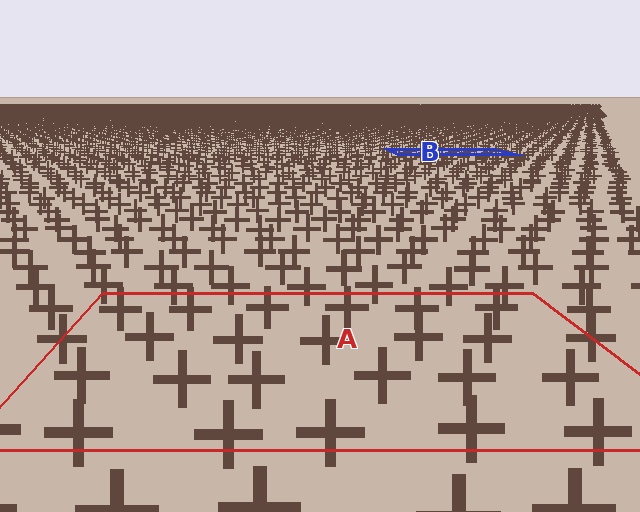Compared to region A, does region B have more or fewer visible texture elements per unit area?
Region B has more texture elements per unit area — they are packed more densely because it is farther away.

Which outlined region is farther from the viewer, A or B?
Region B is farther from the viewer — the texture elements inside it appear smaller and more densely packed.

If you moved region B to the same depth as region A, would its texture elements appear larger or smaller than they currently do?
They would appear larger. At a closer depth, the same texture elements are projected at a bigger on-screen size.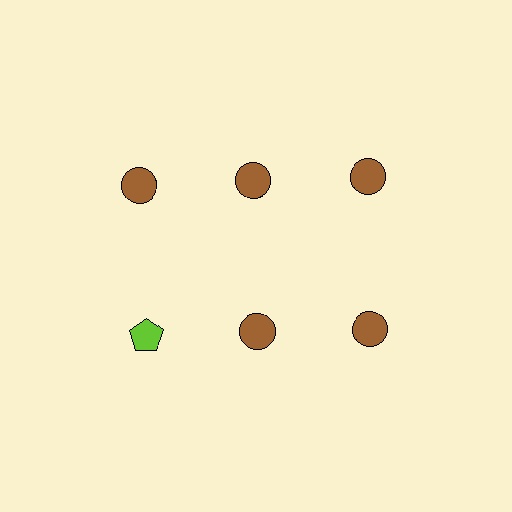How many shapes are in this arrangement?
There are 6 shapes arranged in a grid pattern.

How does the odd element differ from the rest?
It differs in both color (lime instead of brown) and shape (pentagon instead of circle).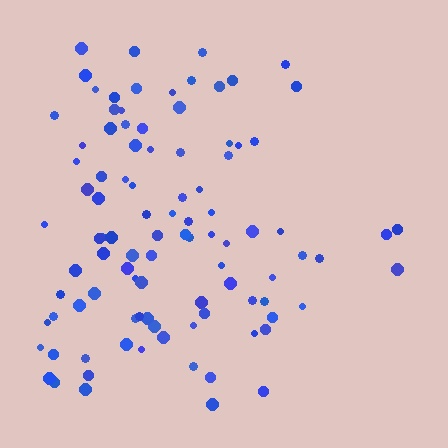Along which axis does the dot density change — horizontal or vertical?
Horizontal.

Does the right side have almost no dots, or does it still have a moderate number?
Still a moderate number, just noticeably fewer than the left.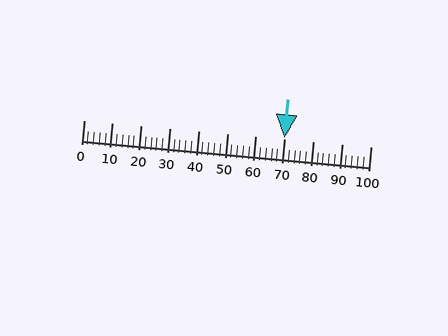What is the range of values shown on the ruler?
The ruler shows values from 0 to 100.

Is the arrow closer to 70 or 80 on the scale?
The arrow is closer to 70.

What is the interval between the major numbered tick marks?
The major tick marks are spaced 10 units apart.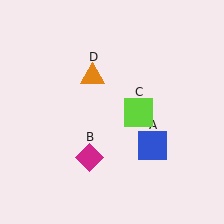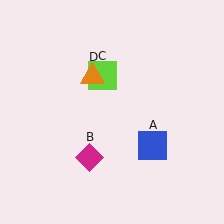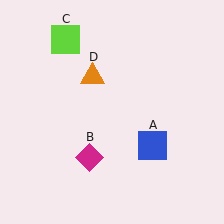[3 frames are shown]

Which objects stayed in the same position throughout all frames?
Blue square (object A) and magenta diamond (object B) and orange triangle (object D) remained stationary.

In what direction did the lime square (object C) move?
The lime square (object C) moved up and to the left.